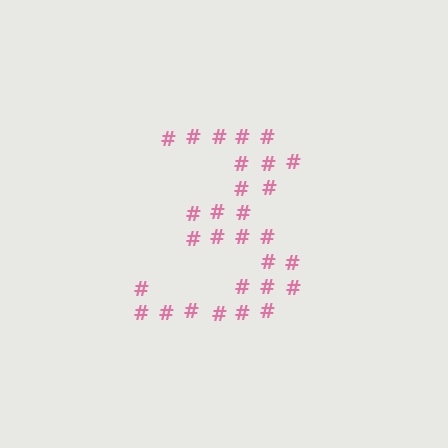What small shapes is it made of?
It is made of small hash symbols.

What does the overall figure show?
The overall figure shows the digit 3.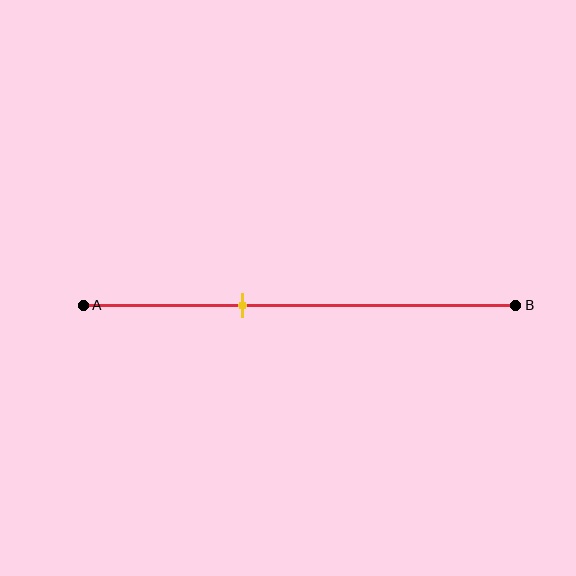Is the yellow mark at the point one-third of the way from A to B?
No, the mark is at about 35% from A, not at the 33% one-third point.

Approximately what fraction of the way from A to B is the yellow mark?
The yellow mark is approximately 35% of the way from A to B.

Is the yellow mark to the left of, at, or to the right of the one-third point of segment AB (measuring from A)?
The yellow mark is to the right of the one-third point of segment AB.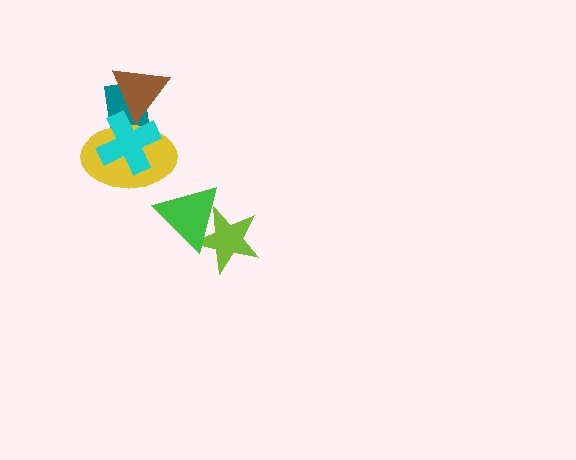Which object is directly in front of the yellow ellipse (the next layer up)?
The cyan cross is directly in front of the yellow ellipse.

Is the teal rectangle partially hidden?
Yes, it is partially covered by another shape.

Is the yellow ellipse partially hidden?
Yes, it is partially covered by another shape.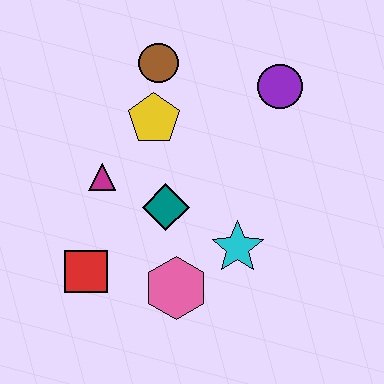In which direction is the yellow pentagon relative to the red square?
The yellow pentagon is above the red square.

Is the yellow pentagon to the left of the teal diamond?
Yes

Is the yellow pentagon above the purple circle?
No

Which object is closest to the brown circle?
The yellow pentagon is closest to the brown circle.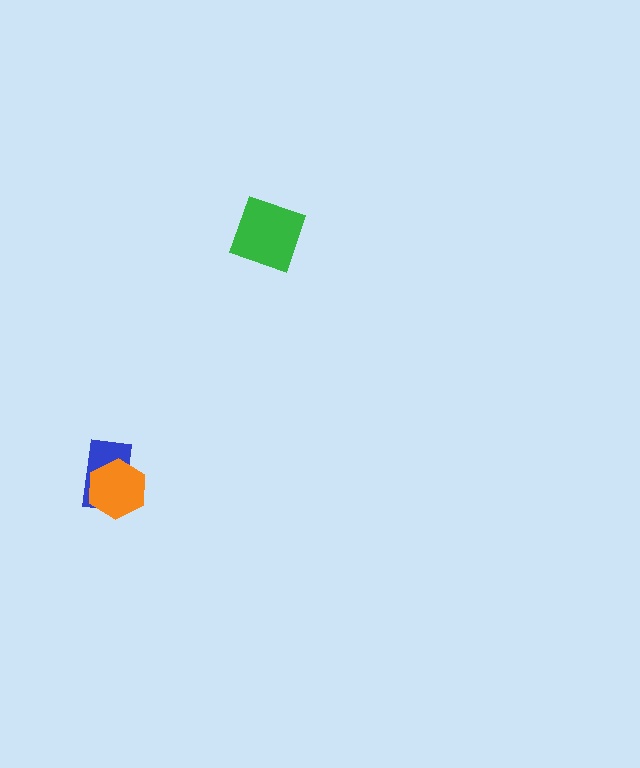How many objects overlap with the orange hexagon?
1 object overlaps with the orange hexagon.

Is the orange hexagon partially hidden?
No, no other shape covers it.